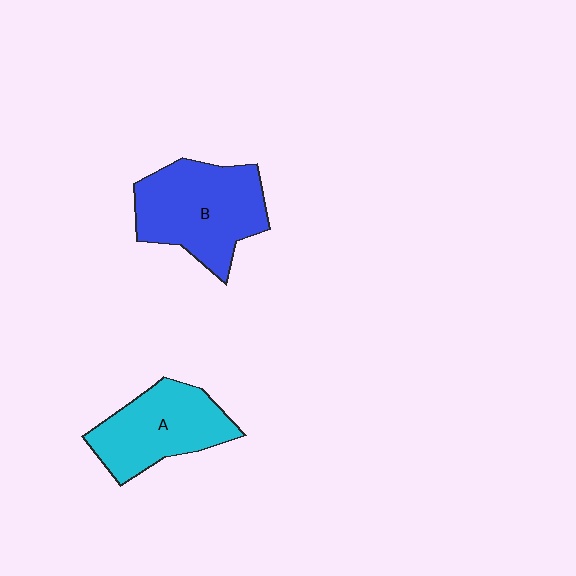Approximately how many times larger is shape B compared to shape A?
Approximately 1.2 times.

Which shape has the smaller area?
Shape A (cyan).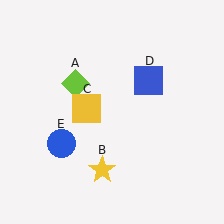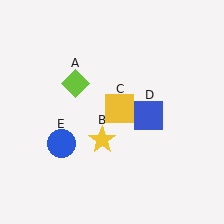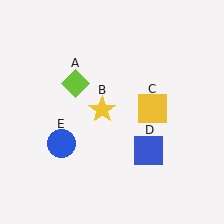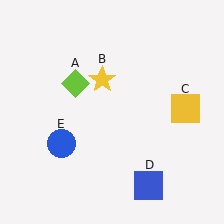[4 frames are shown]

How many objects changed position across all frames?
3 objects changed position: yellow star (object B), yellow square (object C), blue square (object D).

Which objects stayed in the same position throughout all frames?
Lime diamond (object A) and blue circle (object E) remained stationary.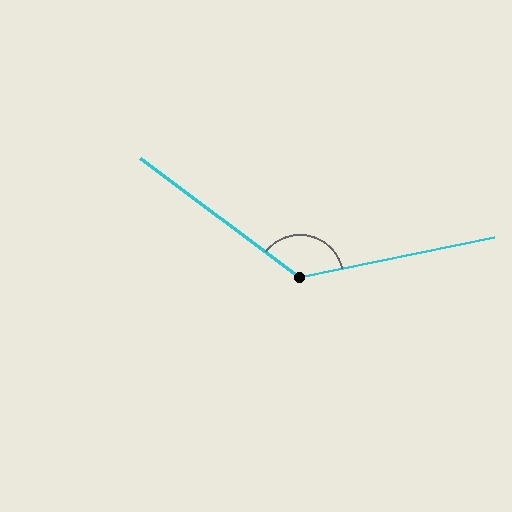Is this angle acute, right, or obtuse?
It is obtuse.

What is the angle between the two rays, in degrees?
Approximately 132 degrees.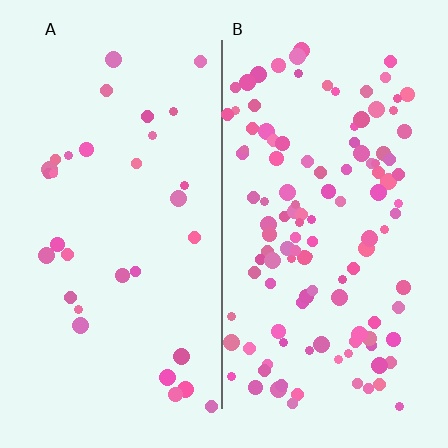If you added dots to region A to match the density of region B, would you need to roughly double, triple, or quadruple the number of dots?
Approximately quadruple.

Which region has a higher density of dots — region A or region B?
B (the right).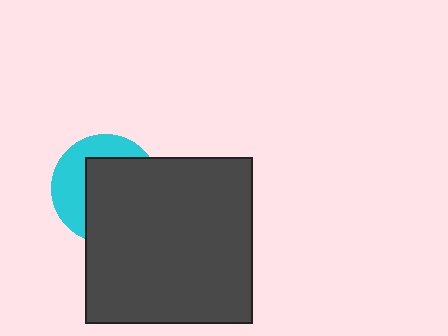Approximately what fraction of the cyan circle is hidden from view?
Roughly 60% of the cyan circle is hidden behind the dark gray rectangle.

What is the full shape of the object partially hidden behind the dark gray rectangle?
The partially hidden object is a cyan circle.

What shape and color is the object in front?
The object in front is a dark gray rectangle.